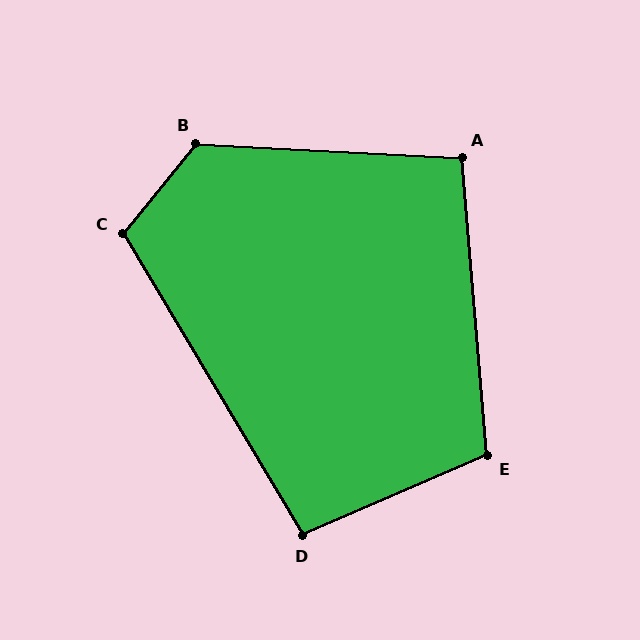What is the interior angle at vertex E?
Approximately 108 degrees (obtuse).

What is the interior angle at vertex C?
Approximately 110 degrees (obtuse).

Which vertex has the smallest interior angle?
D, at approximately 98 degrees.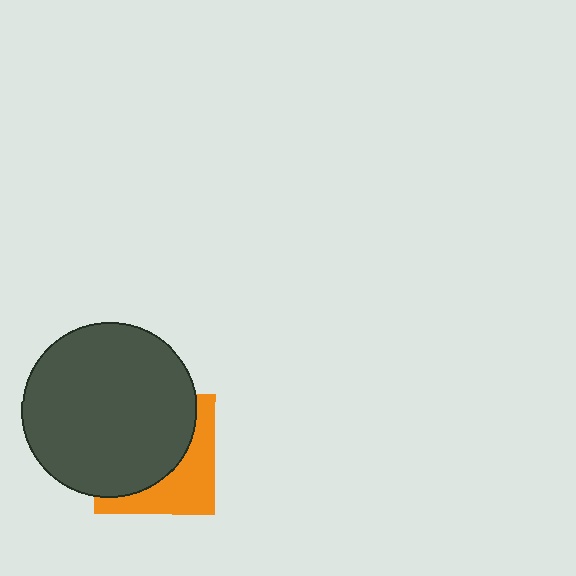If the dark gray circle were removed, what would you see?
You would see the complete orange square.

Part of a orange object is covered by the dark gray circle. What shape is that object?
It is a square.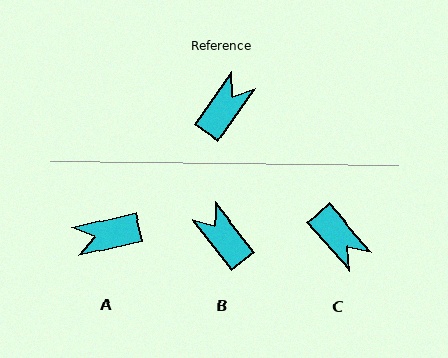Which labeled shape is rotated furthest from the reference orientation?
A, about 139 degrees away.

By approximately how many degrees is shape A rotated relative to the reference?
Approximately 139 degrees counter-clockwise.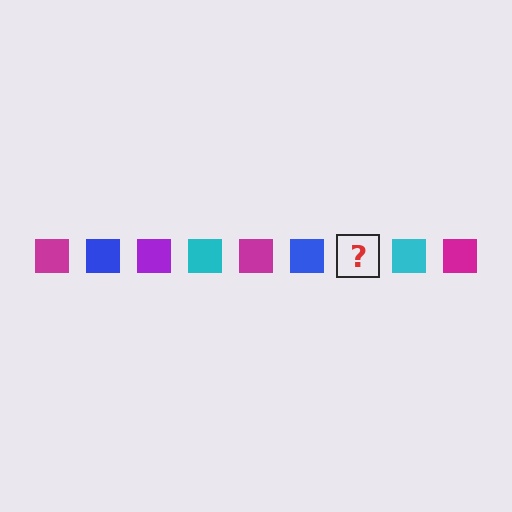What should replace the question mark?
The question mark should be replaced with a purple square.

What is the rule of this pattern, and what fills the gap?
The rule is that the pattern cycles through magenta, blue, purple, cyan squares. The gap should be filled with a purple square.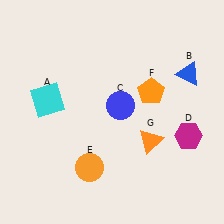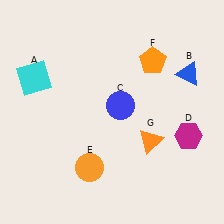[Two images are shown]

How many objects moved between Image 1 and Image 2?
2 objects moved between the two images.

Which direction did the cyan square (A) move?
The cyan square (A) moved up.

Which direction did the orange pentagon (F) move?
The orange pentagon (F) moved up.